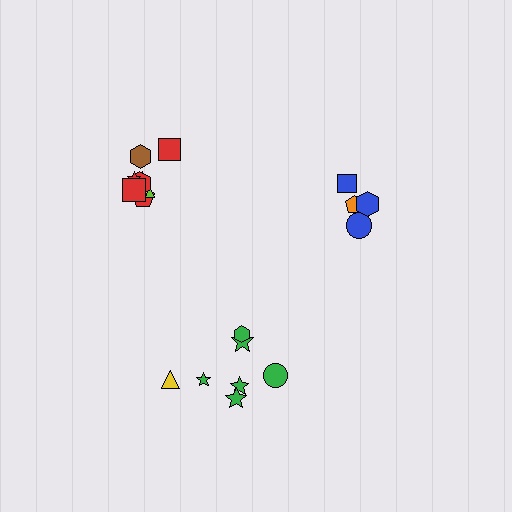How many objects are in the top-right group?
There are 4 objects.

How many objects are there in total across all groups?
There are 19 objects.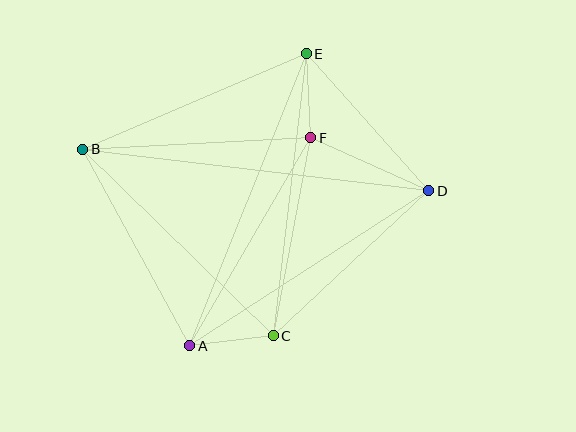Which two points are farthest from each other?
Points B and D are farthest from each other.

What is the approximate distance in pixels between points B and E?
The distance between B and E is approximately 243 pixels.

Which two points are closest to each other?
Points A and C are closest to each other.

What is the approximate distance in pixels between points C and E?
The distance between C and E is approximately 284 pixels.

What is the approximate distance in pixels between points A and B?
The distance between A and B is approximately 224 pixels.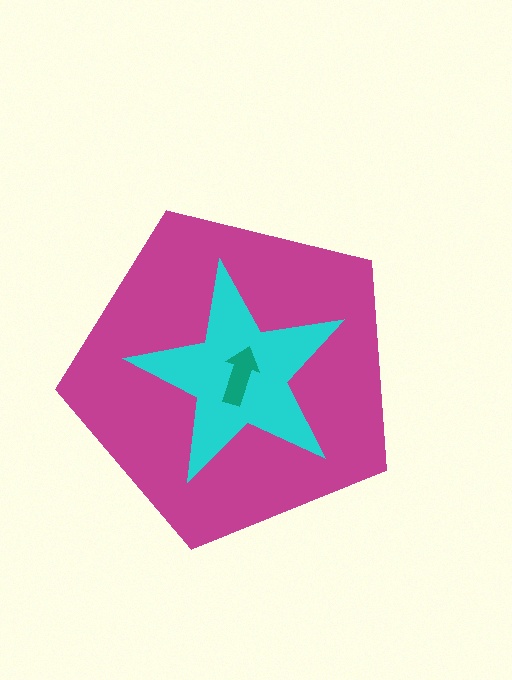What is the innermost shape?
The teal arrow.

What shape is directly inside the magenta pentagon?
The cyan star.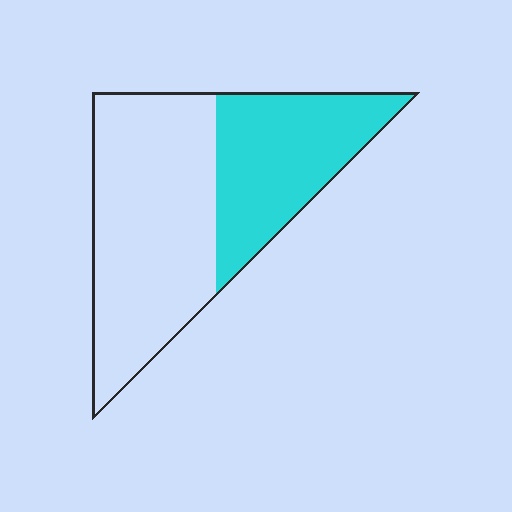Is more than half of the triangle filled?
No.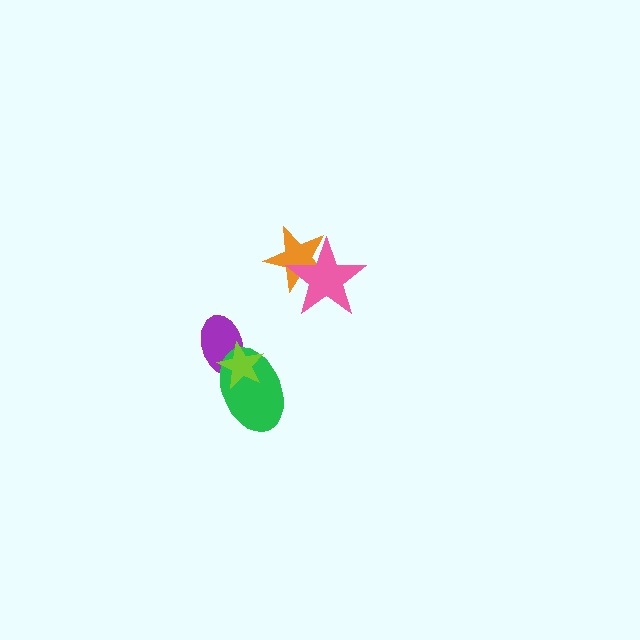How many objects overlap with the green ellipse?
2 objects overlap with the green ellipse.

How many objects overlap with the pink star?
1 object overlaps with the pink star.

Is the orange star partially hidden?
Yes, it is partially covered by another shape.